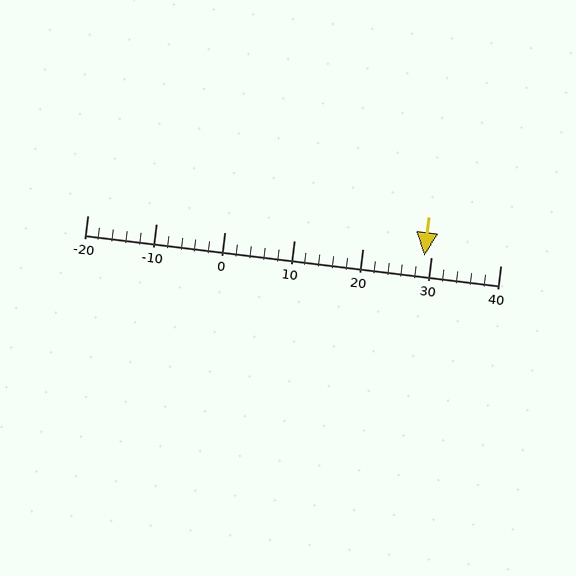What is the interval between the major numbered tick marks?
The major tick marks are spaced 10 units apart.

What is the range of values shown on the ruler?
The ruler shows values from -20 to 40.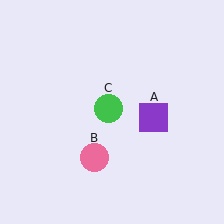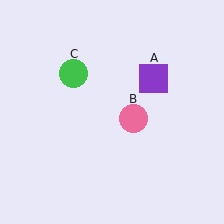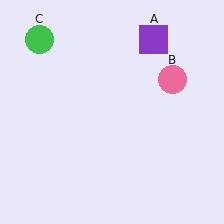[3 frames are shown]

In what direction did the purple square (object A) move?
The purple square (object A) moved up.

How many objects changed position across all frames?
3 objects changed position: purple square (object A), pink circle (object B), green circle (object C).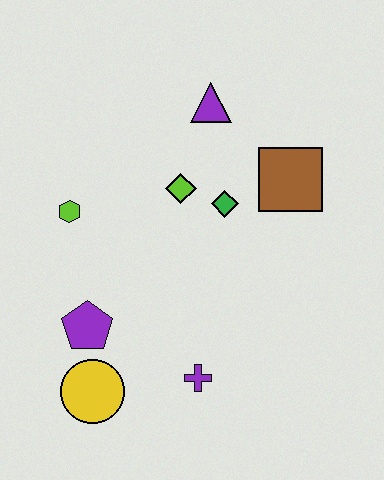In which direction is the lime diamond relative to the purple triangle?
The lime diamond is below the purple triangle.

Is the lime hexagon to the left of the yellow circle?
Yes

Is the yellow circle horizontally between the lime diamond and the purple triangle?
No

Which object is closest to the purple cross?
The yellow circle is closest to the purple cross.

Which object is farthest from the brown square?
The yellow circle is farthest from the brown square.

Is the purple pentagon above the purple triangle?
No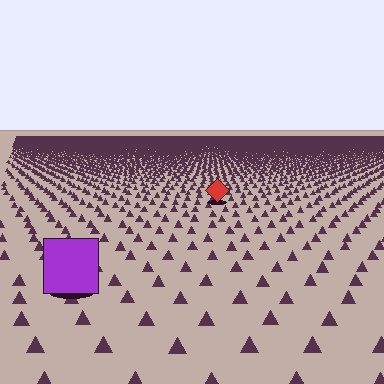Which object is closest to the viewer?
The purple square is closest. The texture marks near it are larger and more spread out.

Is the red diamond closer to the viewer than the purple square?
No. The purple square is closer — you can tell from the texture gradient: the ground texture is coarser near it.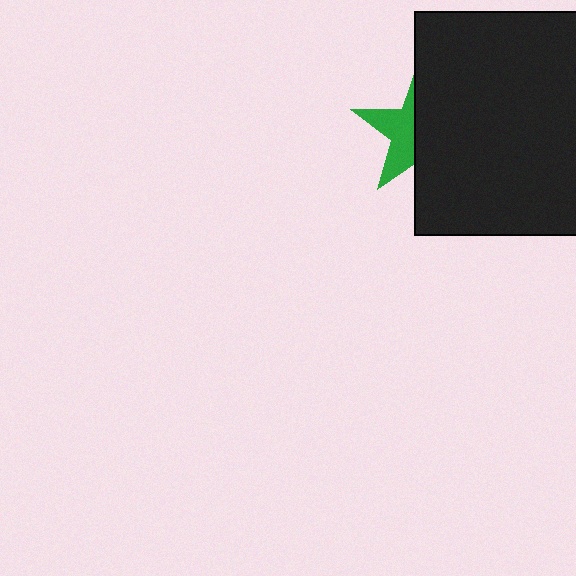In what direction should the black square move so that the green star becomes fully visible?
The black square should move right. That is the shortest direction to clear the overlap and leave the green star fully visible.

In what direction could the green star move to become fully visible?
The green star could move left. That would shift it out from behind the black square entirely.